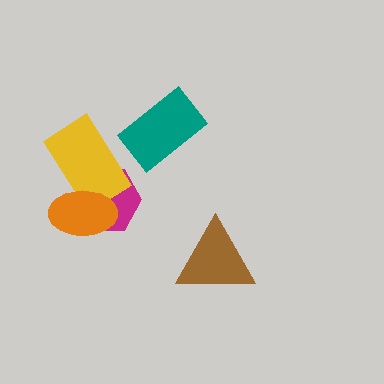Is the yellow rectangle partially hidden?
Yes, it is partially covered by another shape.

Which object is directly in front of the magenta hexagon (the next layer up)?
The yellow rectangle is directly in front of the magenta hexagon.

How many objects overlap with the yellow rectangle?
2 objects overlap with the yellow rectangle.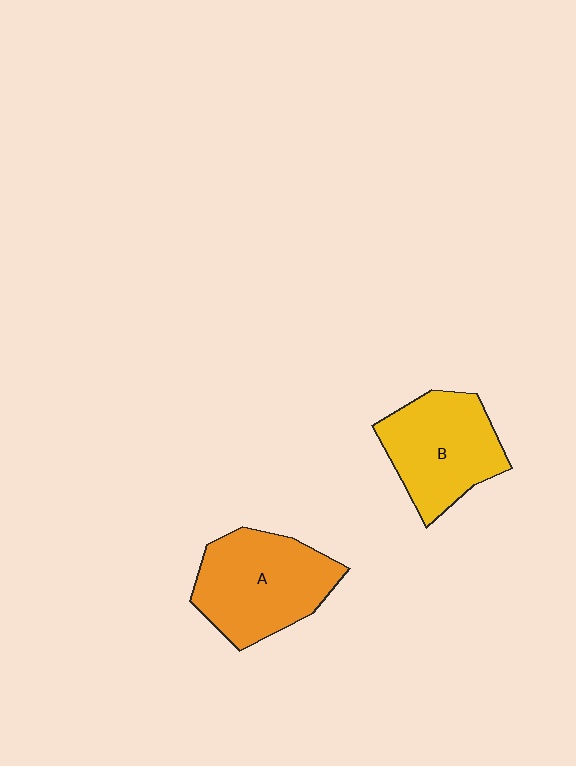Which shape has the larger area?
Shape A (orange).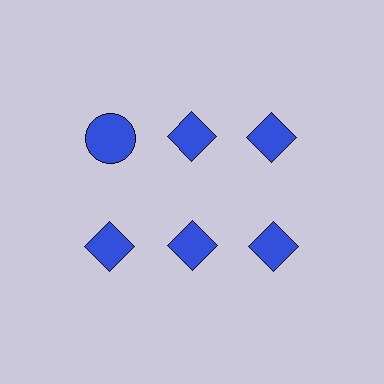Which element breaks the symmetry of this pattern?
The blue circle in the top row, leftmost column breaks the symmetry. All other shapes are blue diamonds.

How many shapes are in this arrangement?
There are 6 shapes arranged in a grid pattern.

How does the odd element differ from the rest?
It has a different shape: circle instead of diamond.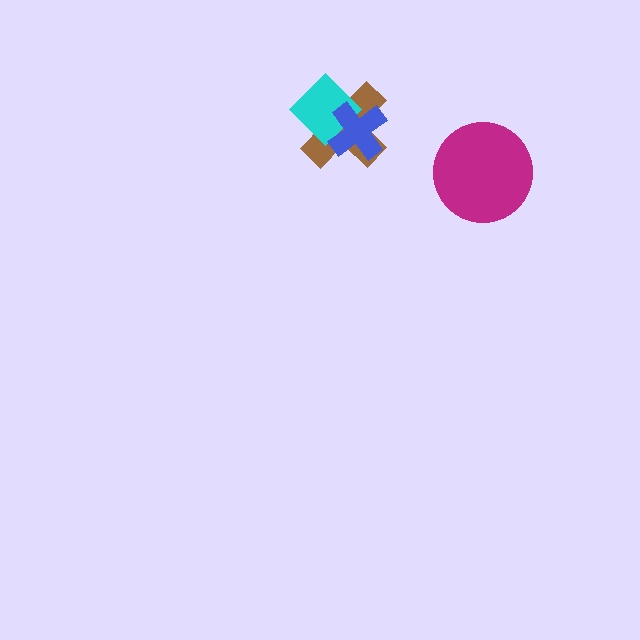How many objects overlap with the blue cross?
2 objects overlap with the blue cross.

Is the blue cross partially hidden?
No, no other shape covers it.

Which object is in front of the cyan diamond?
The blue cross is in front of the cyan diamond.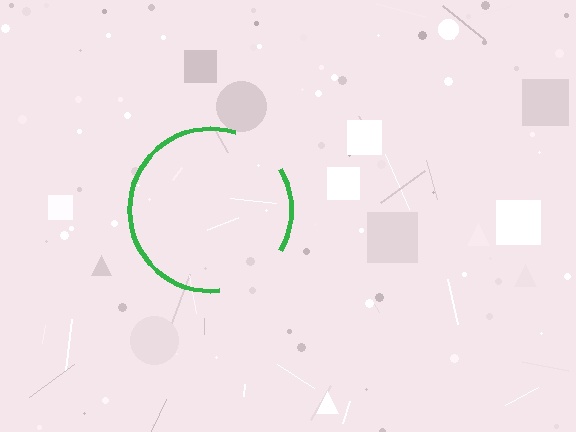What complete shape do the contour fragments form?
The contour fragments form a circle.